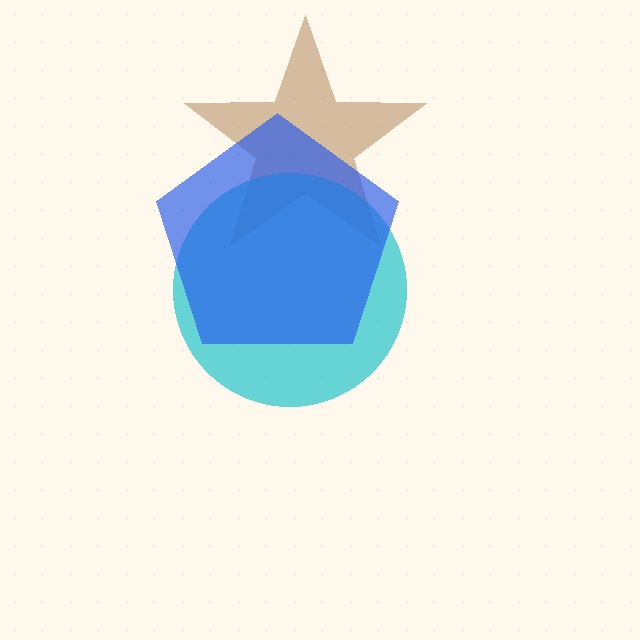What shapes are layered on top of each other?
The layered shapes are: a brown star, a cyan circle, a blue pentagon.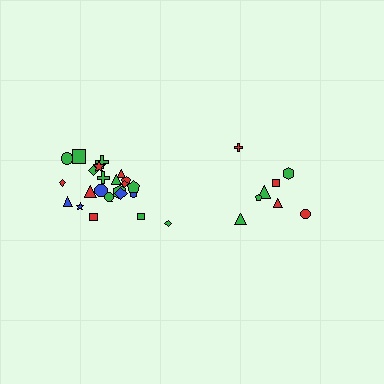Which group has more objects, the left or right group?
The left group.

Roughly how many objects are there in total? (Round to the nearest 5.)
Roughly 35 objects in total.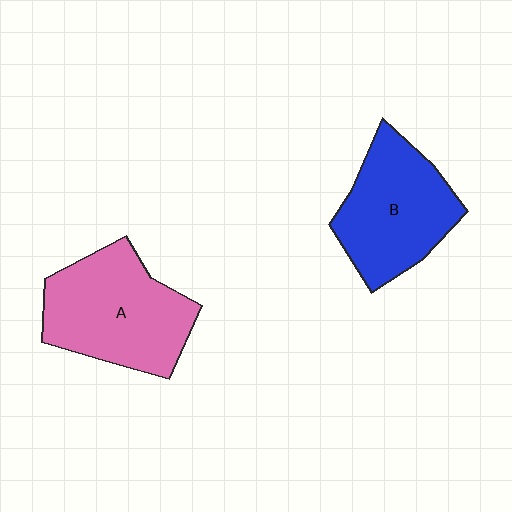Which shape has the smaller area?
Shape B (blue).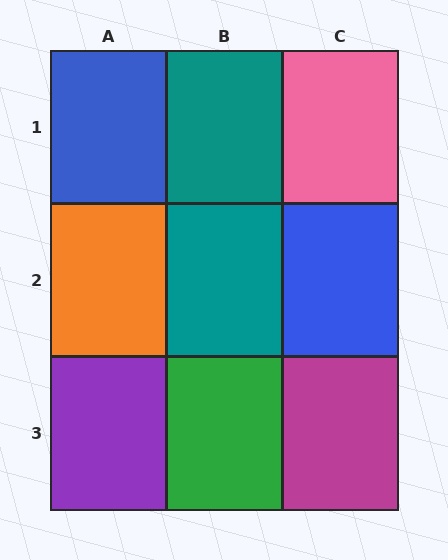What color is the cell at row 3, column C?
Magenta.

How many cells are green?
1 cell is green.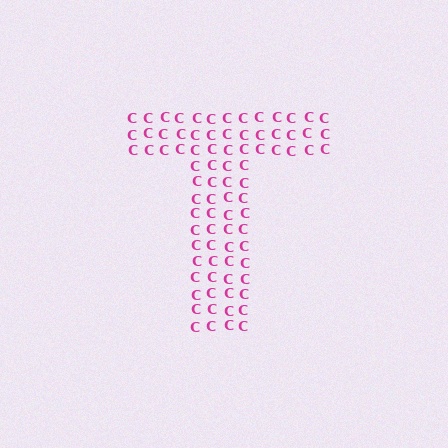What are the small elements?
The small elements are letter C's.